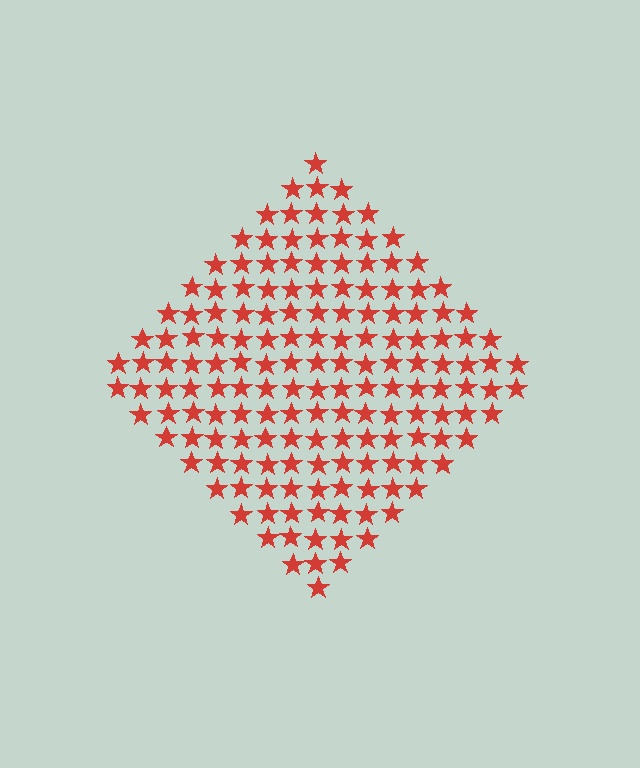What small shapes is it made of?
It is made of small stars.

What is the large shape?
The large shape is a diamond.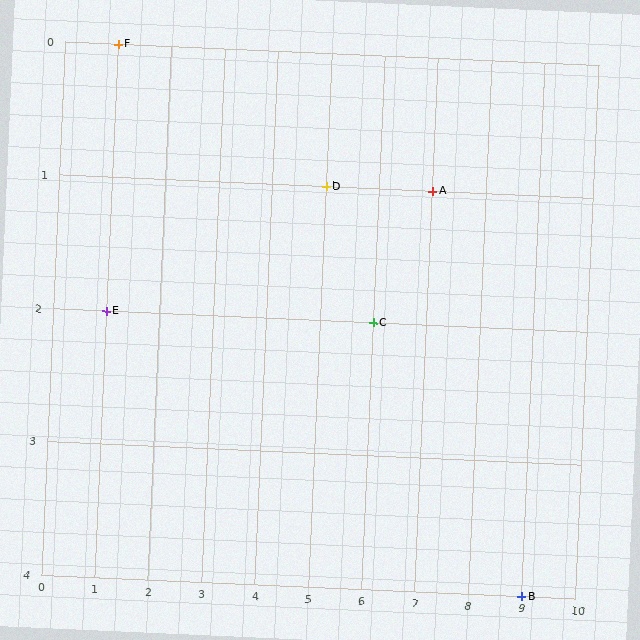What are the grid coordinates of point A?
Point A is at grid coordinates (7, 1).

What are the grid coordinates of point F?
Point F is at grid coordinates (1, 0).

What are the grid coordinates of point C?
Point C is at grid coordinates (6, 2).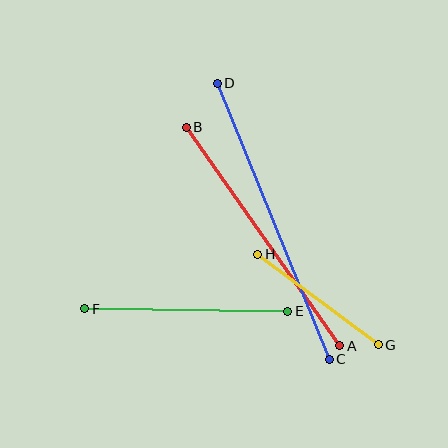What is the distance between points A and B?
The distance is approximately 267 pixels.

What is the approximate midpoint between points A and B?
The midpoint is at approximately (263, 236) pixels.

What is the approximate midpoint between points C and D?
The midpoint is at approximately (273, 221) pixels.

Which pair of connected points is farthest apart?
Points C and D are farthest apart.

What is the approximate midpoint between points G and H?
The midpoint is at approximately (318, 299) pixels.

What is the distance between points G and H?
The distance is approximately 150 pixels.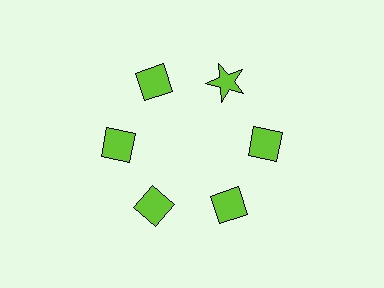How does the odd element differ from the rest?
It has a different shape: star instead of diamond.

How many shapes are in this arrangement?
There are 6 shapes arranged in a ring pattern.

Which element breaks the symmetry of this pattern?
The lime star at roughly the 1 o'clock position breaks the symmetry. All other shapes are lime diamonds.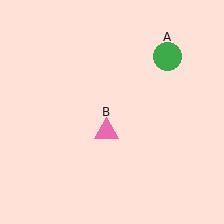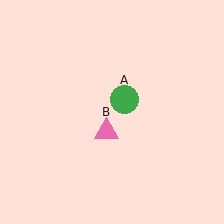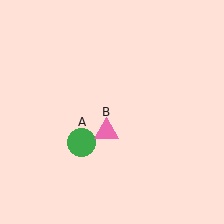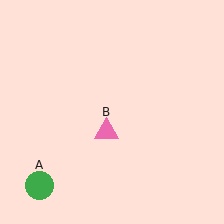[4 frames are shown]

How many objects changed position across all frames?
1 object changed position: green circle (object A).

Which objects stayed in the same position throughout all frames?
Pink triangle (object B) remained stationary.